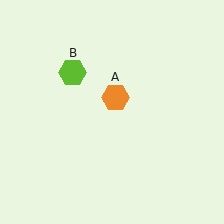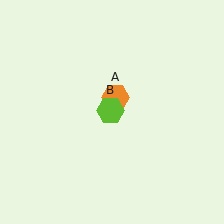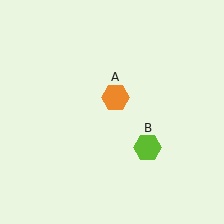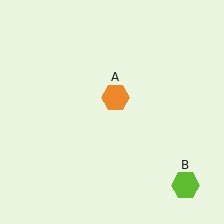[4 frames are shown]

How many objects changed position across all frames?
1 object changed position: lime hexagon (object B).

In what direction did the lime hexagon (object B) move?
The lime hexagon (object B) moved down and to the right.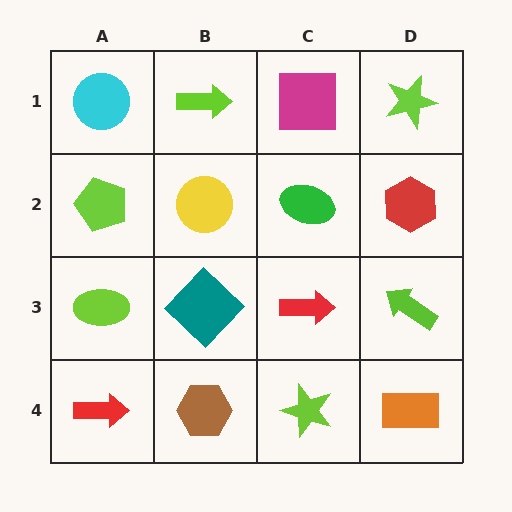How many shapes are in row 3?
4 shapes.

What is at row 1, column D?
A lime star.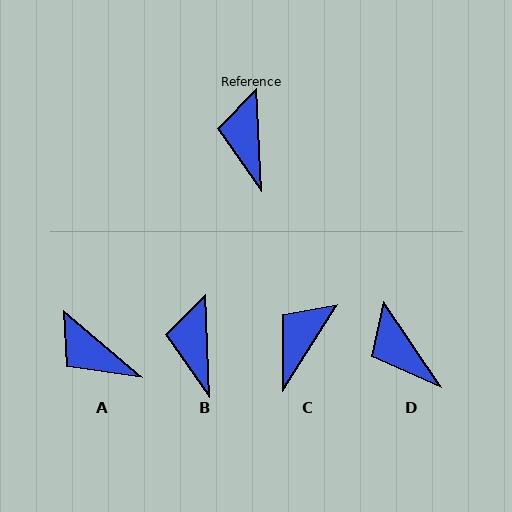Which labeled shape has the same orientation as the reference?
B.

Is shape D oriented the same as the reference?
No, it is off by about 31 degrees.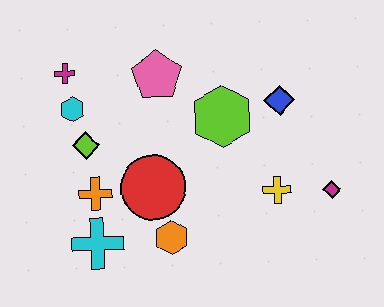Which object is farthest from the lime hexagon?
The cyan cross is farthest from the lime hexagon.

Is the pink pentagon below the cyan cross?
No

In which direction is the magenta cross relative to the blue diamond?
The magenta cross is to the left of the blue diamond.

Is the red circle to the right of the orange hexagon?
No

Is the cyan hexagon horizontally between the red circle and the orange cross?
No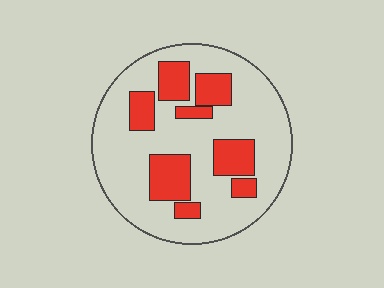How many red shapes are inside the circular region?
8.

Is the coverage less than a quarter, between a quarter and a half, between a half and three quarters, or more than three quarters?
Between a quarter and a half.